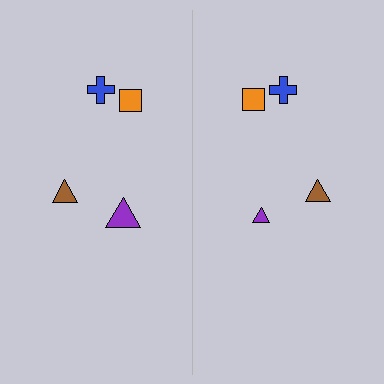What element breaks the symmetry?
The purple triangle on the right side has a different size than its mirror counterpart.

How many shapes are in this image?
There are 8 shapes in this image.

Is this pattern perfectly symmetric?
No, the pattern is not perfectly symmetric. The purple triangle on the right side has a different size than its mirror counterpart.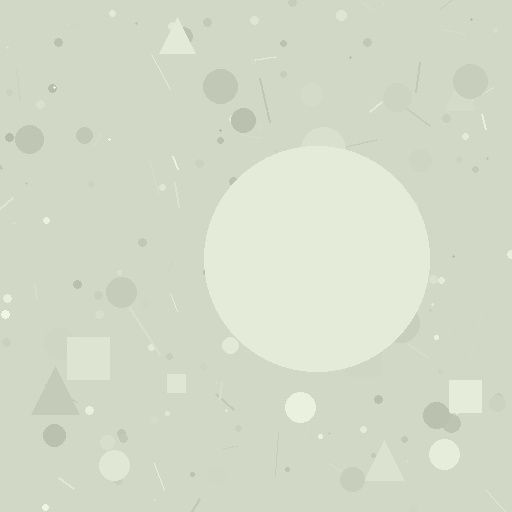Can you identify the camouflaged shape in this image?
The camouflaged shape is a circle.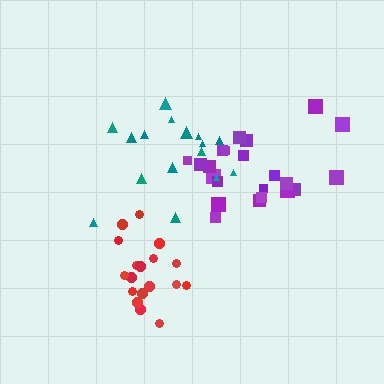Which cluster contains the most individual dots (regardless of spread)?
Purple (22).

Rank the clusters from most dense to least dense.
red, purple, teal.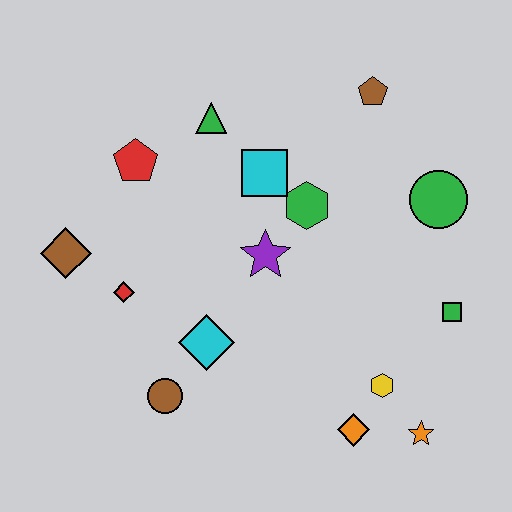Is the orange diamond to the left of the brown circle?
No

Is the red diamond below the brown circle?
No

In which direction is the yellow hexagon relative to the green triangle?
The yellow hexagon is below the green triangle.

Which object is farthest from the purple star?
The orange star is farthest from the purple star.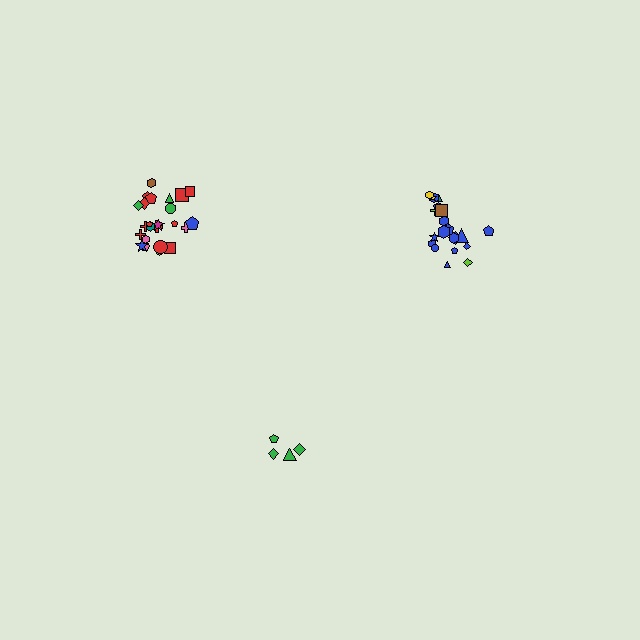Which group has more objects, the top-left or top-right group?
The top-left group.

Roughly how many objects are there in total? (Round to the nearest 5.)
Roughly 50 objects in total.